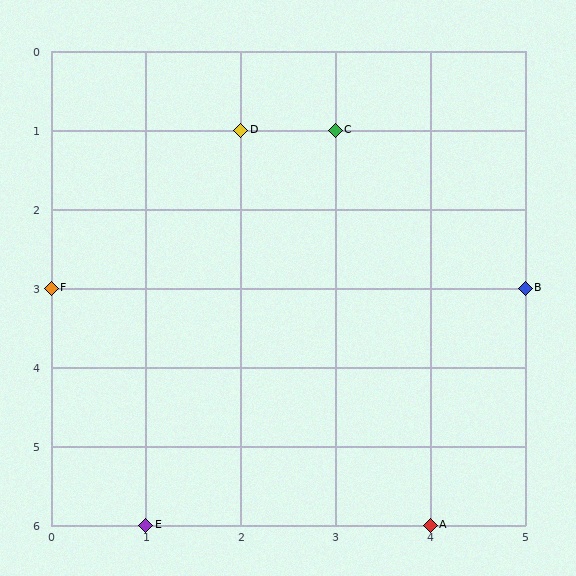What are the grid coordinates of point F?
Point F is at grid coordinates (0, 3).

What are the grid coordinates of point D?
Point D is at grid coordinates (2, 1).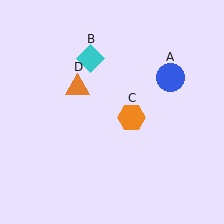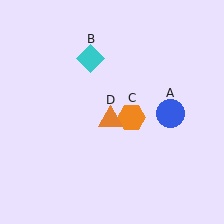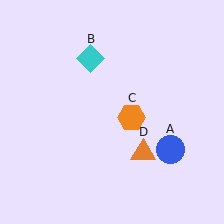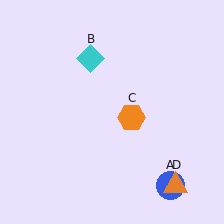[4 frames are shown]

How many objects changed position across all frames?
2 objects changed position: blue circle (object A), orange triangle (object D).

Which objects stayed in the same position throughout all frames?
Cyan diamond (object B) and orange hexagon (object C) remained stationary.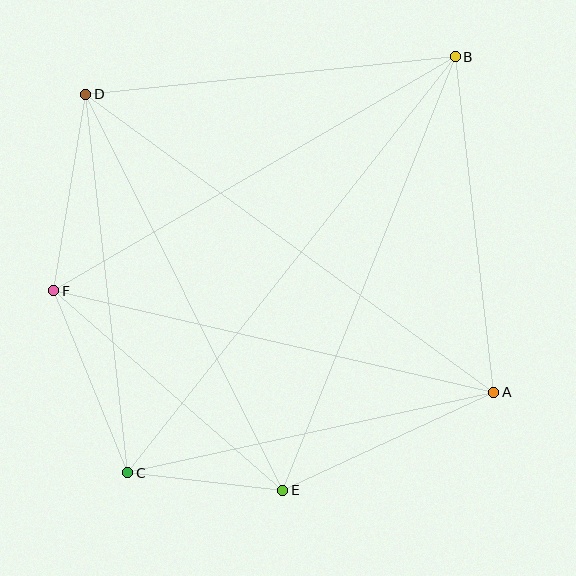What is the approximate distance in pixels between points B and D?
The distance between B and D is approximately 372 pixels.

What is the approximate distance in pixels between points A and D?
The distance between A and D is approximately 506 pixels.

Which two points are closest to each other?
Points C and E are closest to each other.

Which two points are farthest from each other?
Points B and C are farthest from each other.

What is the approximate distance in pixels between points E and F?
The distance between E and F is approximately 304 pixels.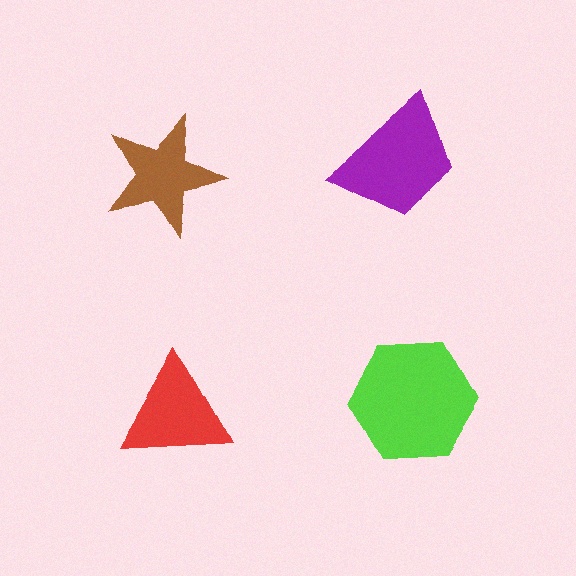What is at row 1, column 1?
A brown star.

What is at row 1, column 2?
A purple trapezoid.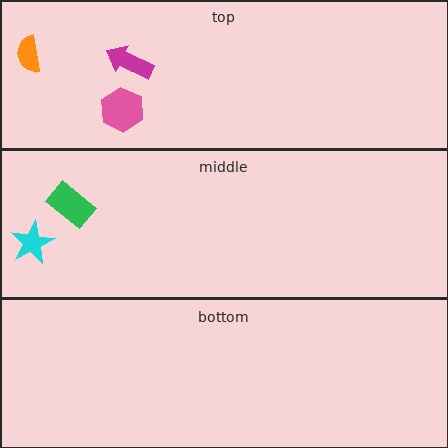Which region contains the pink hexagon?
The top region.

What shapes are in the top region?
The pink hexagon, the orange semicircle, the magenta arrow.